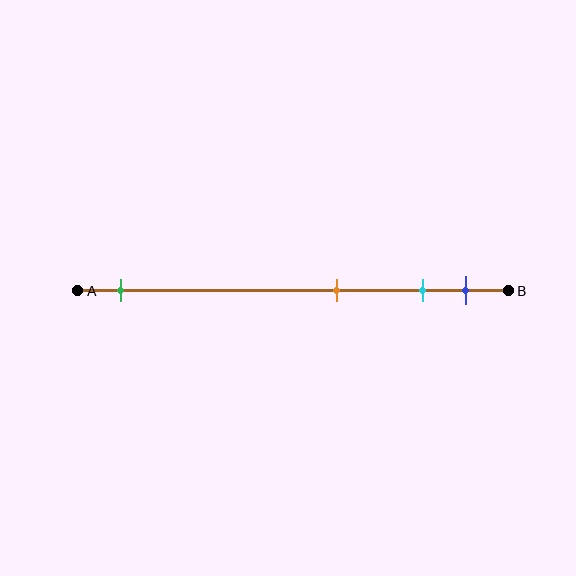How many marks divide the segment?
There are 4 marks dividing the segment.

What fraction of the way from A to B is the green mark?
The green mark is approximately 10% (0.1) of the way from A to B.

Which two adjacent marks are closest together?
The cyan and blue marks are the closest adjacent pair.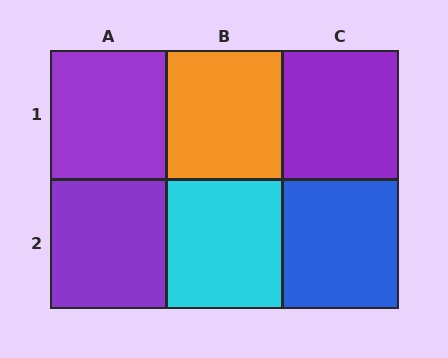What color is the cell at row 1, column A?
Purple.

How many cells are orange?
1 cell is orange.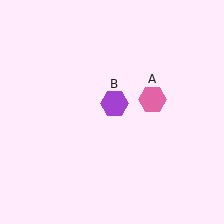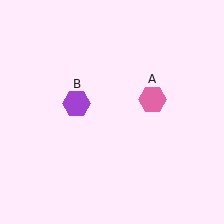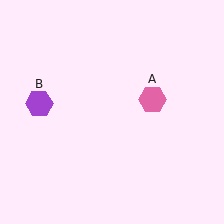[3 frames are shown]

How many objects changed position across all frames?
1 object changed position: purple hexagon (object B).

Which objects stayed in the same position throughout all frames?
Pink hexagon (object A) remained stationary.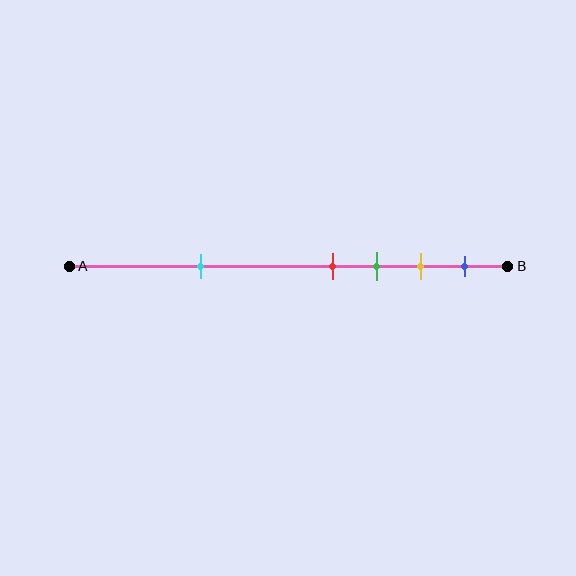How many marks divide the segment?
There are 5 marks dividing the segment.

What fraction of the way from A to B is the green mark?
The green mark is approximately 70% (0.7) of the way from A to B.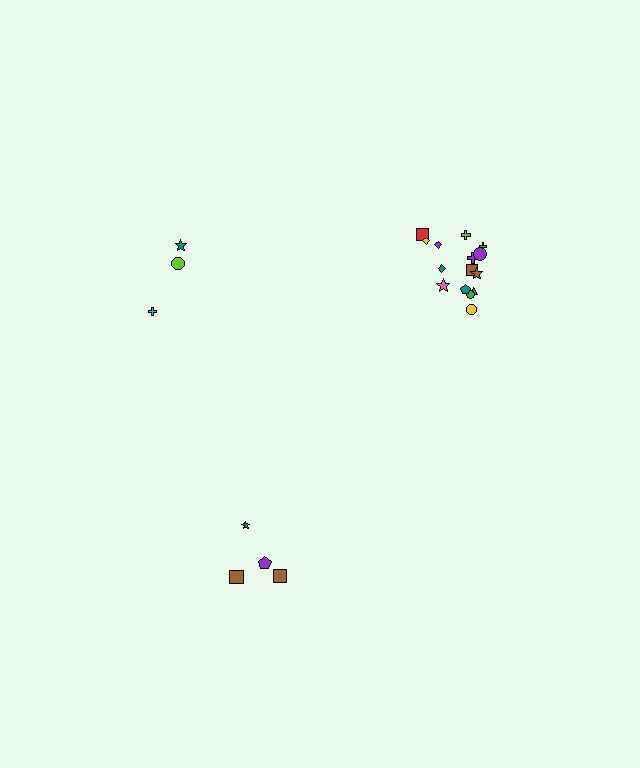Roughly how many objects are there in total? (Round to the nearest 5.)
Roughly 20 objects in total.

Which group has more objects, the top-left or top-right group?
The top-right group.